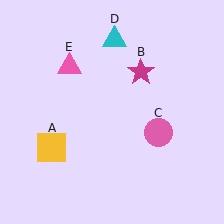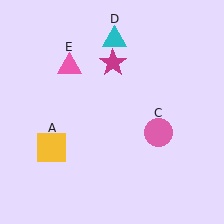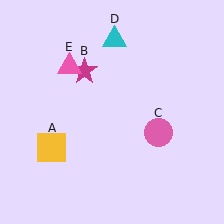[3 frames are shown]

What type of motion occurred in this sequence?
The magenta star (object B) rotated counterclockwise around the center of the scene.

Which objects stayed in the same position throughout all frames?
Yellow square (object A) and pink circle (object C) and cyan triangle (object D) and pink triangle (object E) remained stationary.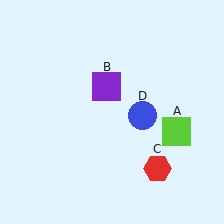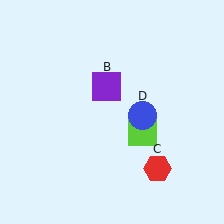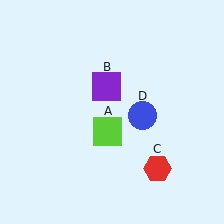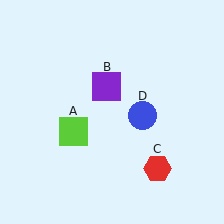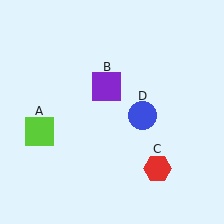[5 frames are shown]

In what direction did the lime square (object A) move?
The lime square (object A) moved left.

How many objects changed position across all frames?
1 object changed position: lime square (object A).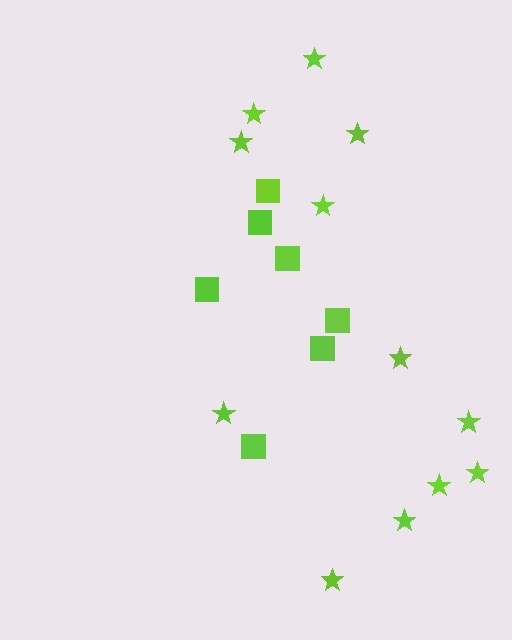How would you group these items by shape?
There are 2 groups: one group of stars (12) and one group of squares (7).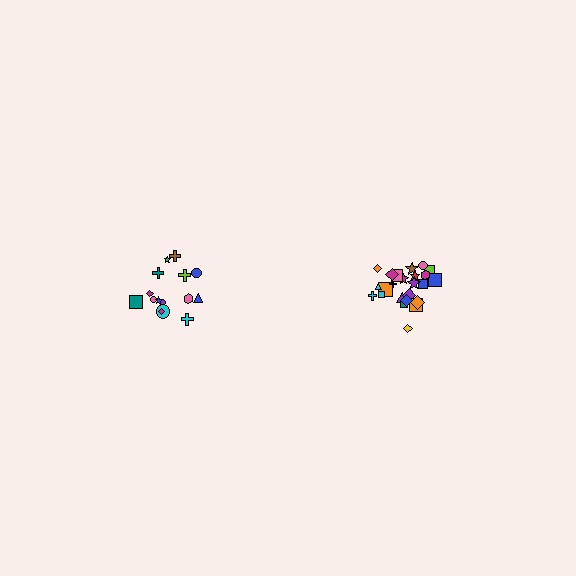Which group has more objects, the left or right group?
The right group.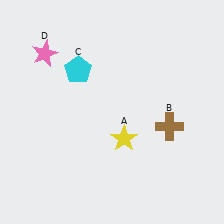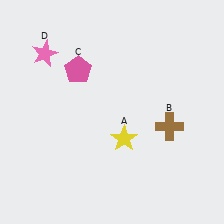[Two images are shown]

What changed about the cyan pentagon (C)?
In Image 1, C is cyan. In Image 2, it changed to pink.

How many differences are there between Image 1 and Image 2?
There is 1 difference between the two images.